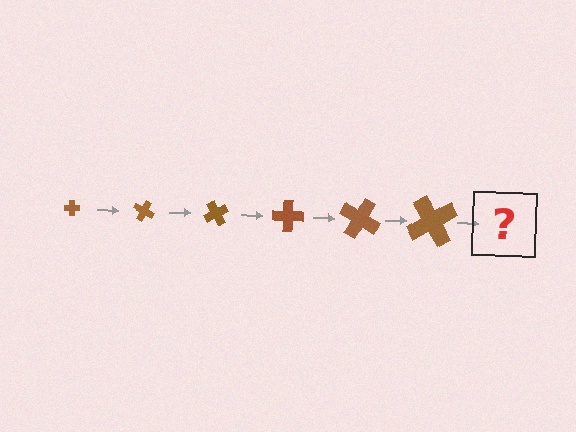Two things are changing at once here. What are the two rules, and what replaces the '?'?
The two rules are that the cross grows larger each step and it rotates 30 degrees each step. The '?' should be a cross, larger than the previous one and rotated 180 degrees from the start.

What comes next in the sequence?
The next element should be a cross, larger than the previous one and rotated 180 degrees from the start.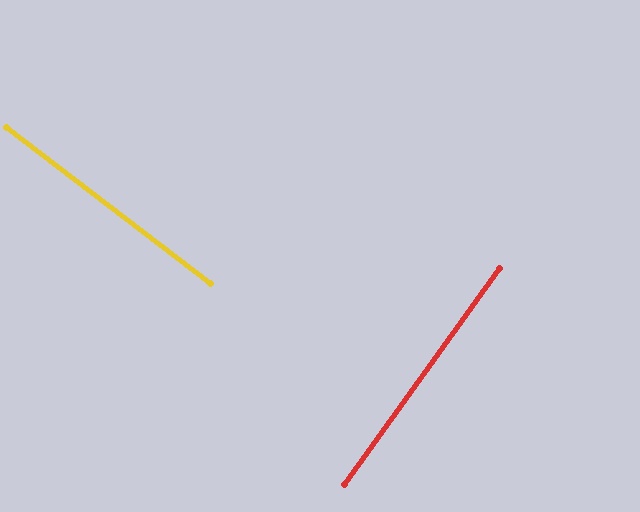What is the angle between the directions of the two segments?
Approximately 88 degrees.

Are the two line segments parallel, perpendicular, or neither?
Perpendicular — they meet at approximately 88°.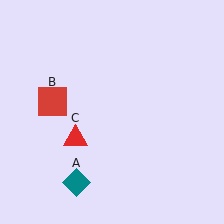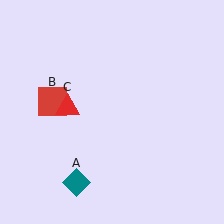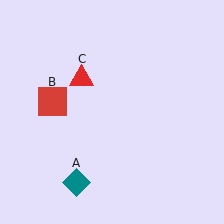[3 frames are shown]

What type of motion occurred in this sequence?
The red triangle (object C) rotated clockwise around the center of the scene.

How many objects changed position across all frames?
1 object changed position: red triangle (object C).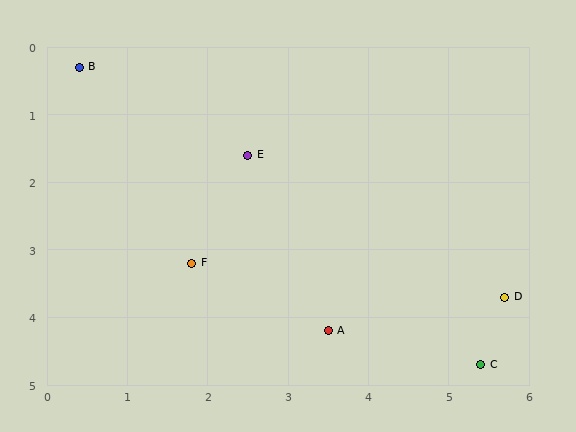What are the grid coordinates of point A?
Point A is at approximately (3.5, 4.2).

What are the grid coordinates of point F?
Point F is at approximately (1.8, 3.2).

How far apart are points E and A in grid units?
Points E and A are about 2.8 grid units apart.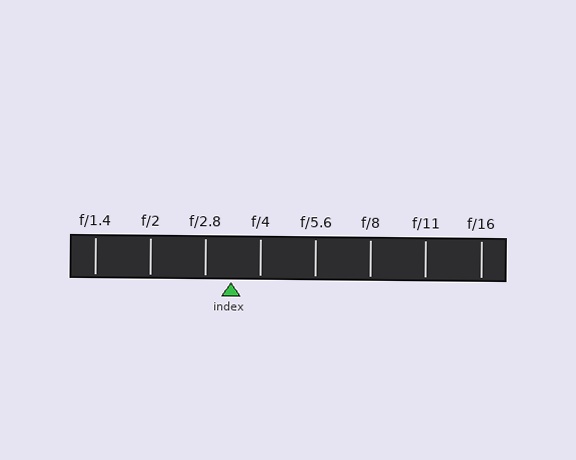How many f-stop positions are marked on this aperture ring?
There are 8 f-stop positions marked.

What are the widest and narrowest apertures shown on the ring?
The widest aperture shown is f/1.4 and the narrowest is f/16.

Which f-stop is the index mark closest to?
The index mark is closest to f/2.8.